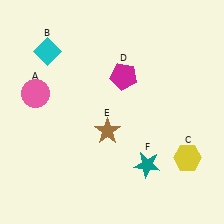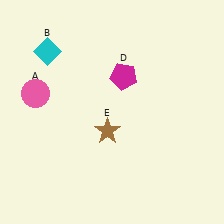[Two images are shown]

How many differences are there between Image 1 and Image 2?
There are 2 differences between the two images.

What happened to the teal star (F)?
The teal star (F) was removed in Image 2. It was in the bottom-right area of Image 1.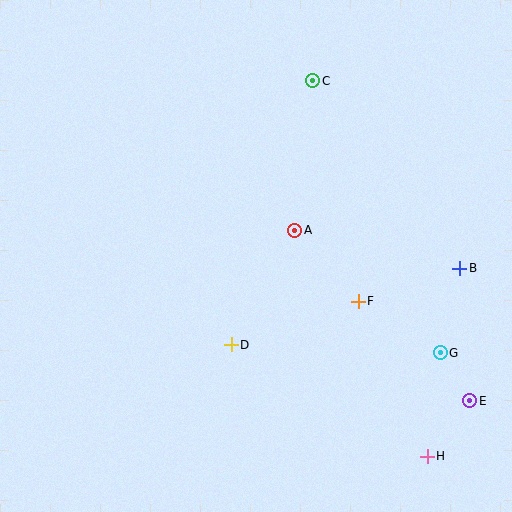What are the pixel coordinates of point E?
Point E is at (470, 401).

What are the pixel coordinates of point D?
Point D is at (231, 345).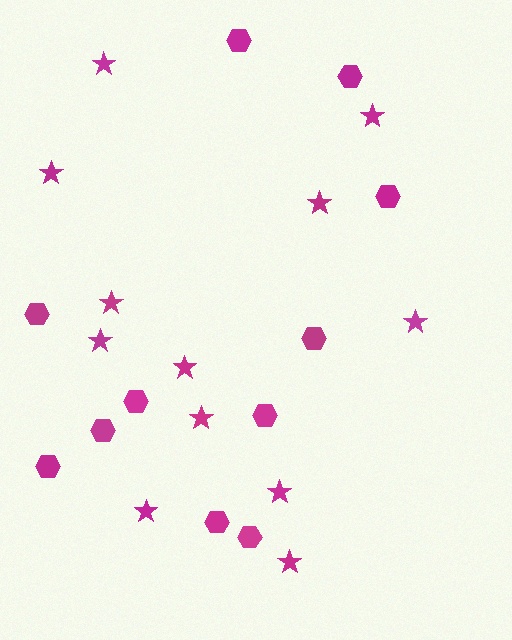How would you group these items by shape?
There are 2 groups: one group of hexagons (11) and one group of stars (12).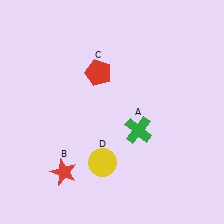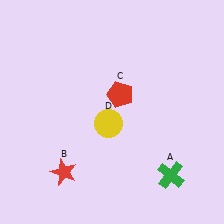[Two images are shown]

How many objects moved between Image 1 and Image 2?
3 objects moved between the two images.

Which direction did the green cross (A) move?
The green cross (A) moved down.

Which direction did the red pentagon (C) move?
The red pentagon (C) moved right.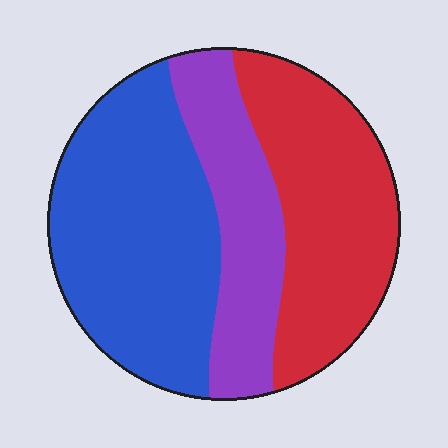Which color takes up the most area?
Blue, at roughly 45%.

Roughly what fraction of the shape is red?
Red takes up about one third (1/3) of the shape.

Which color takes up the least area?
Purple, at roughly 25%.